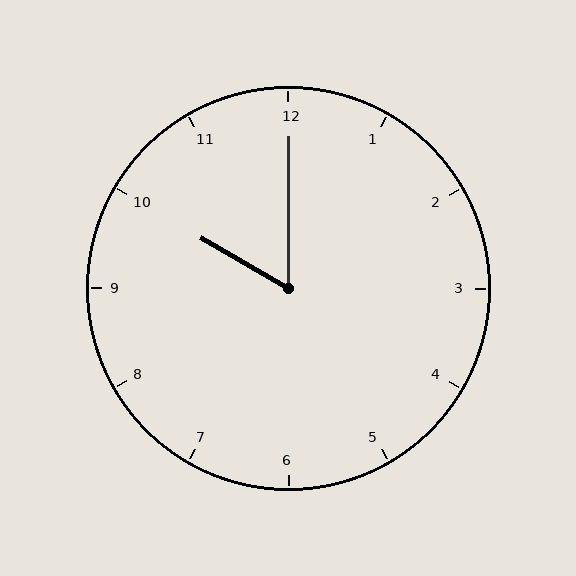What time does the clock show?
10:00.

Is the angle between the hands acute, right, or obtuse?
It is acute.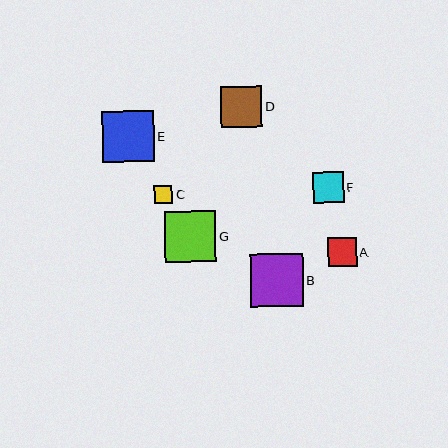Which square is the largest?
Square B is the largest with a size of approximately 53 pixels.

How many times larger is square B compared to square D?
Square B is approximately 1.3 times the size of square D.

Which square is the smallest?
Square C is the smallest with a size of approximately 18 pixels.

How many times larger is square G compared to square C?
Square G is approximately 2.8 times the size of square C.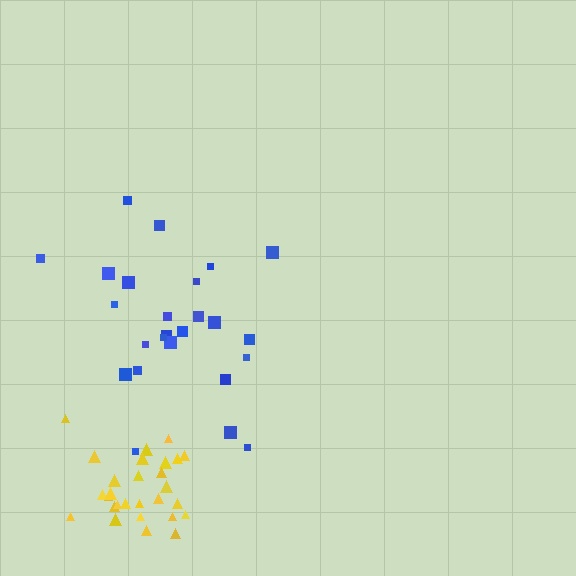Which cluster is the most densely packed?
Yellow.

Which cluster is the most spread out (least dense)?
Blue.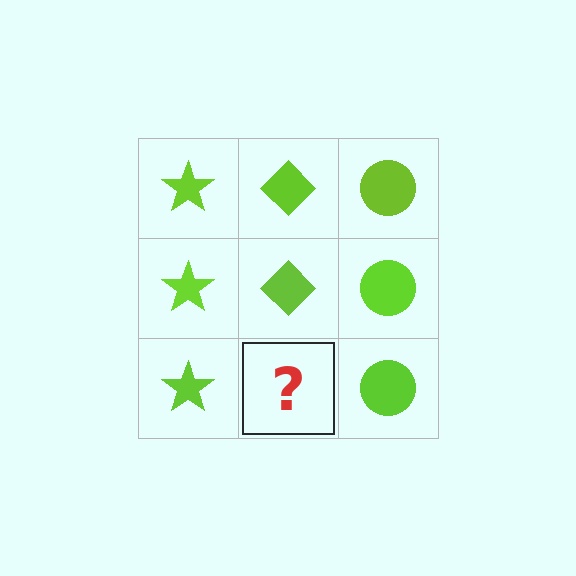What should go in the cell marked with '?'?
The missing cell should contain a lime diamond.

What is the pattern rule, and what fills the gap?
The rule is that each column has a consistent shape. The gap should be filled with a lime diamond.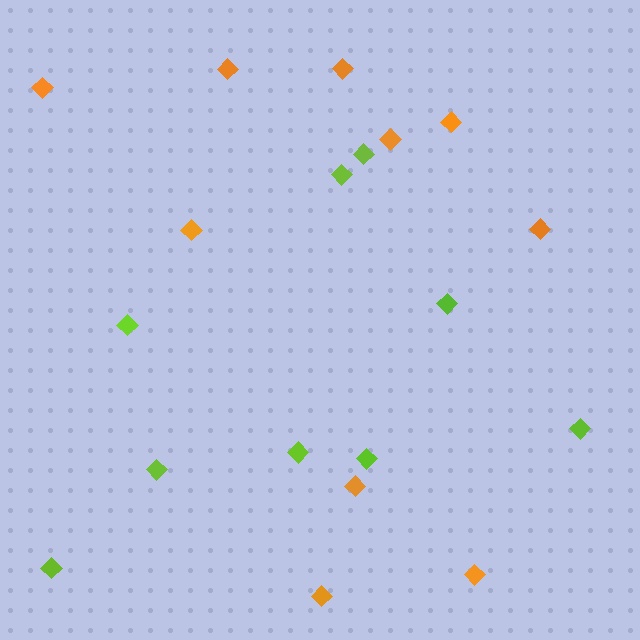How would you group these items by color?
There are 2 groups: one group of lime diamonds (9) and one group of orange diamonds (10).